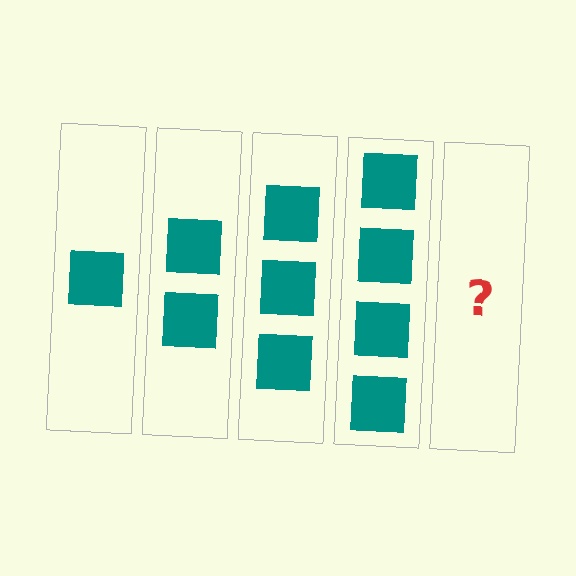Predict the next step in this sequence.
The next step is 5 squares.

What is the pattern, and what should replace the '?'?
The pattern is that each step adds one more square. The '?' should be 5 squares.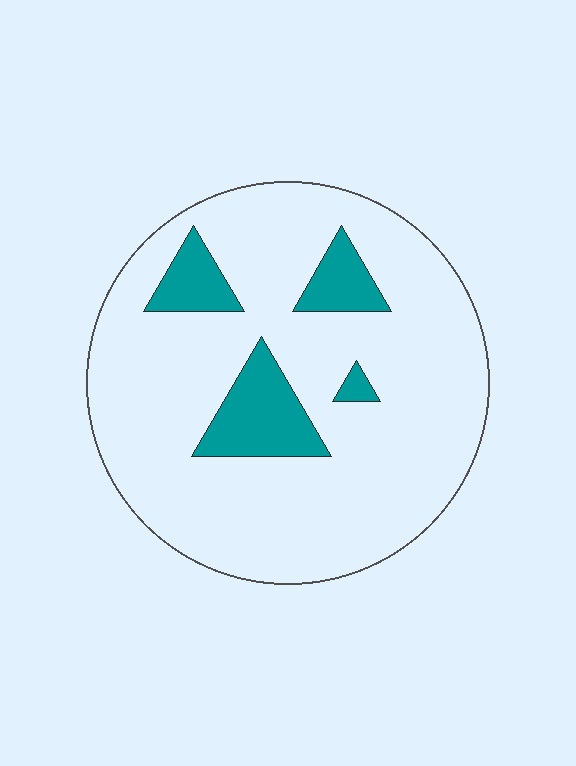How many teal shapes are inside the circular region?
4.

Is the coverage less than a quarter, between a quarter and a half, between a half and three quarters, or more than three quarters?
Less than a quarter.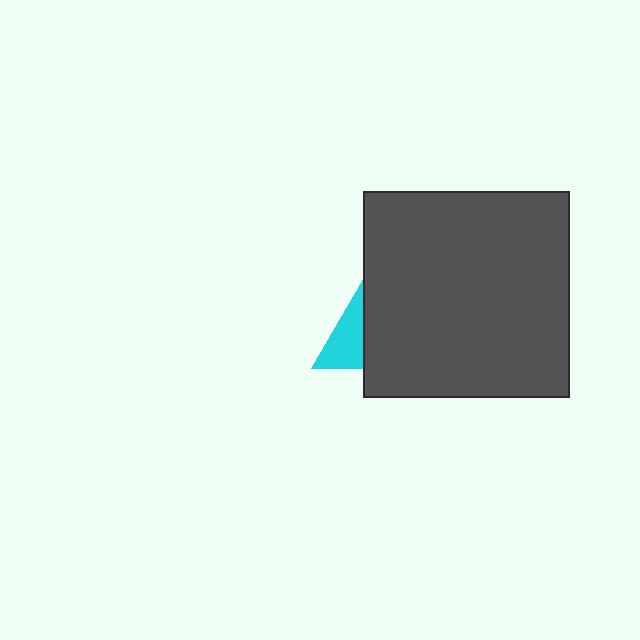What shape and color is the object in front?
The object in front is a dark gray square.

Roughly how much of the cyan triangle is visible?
A small part of it is visible (roughly 31%).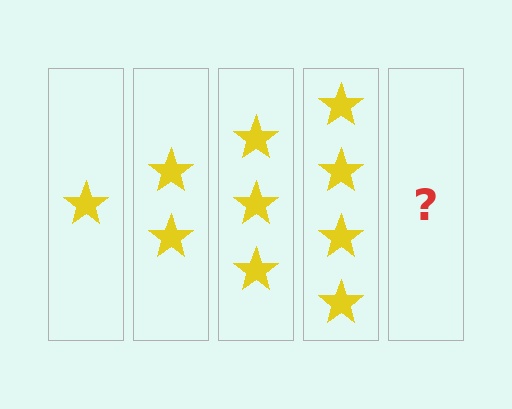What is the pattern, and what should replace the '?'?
The pattern is that each step adds one more star. The '?' should be 5 stars.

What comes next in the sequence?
The next element should be 5 stars.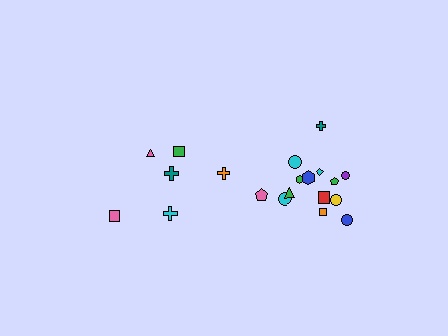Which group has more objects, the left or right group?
The right group.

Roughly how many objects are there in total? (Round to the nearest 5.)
Roughly 20 objects in total.